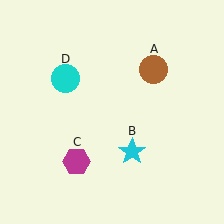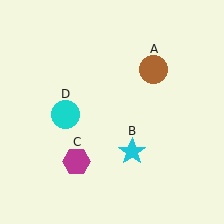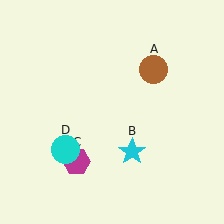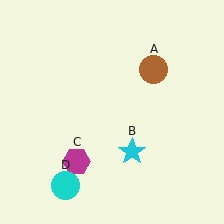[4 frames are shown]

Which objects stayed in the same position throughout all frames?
Brown circle (object A) and cyan star (object B) and magenta hexagon (object C) remained stationary.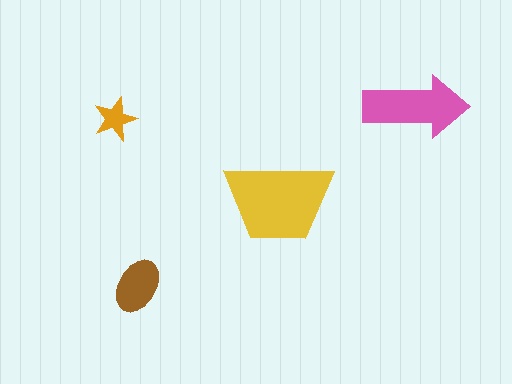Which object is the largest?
The yellow trapezoid.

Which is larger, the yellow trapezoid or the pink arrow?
The yellow trapezoid.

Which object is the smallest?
The orange star.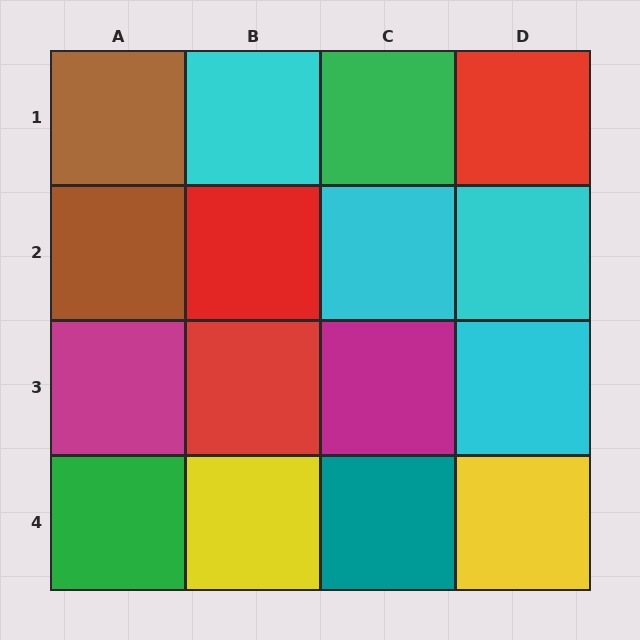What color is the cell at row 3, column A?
Magenta.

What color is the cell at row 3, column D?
Cyan.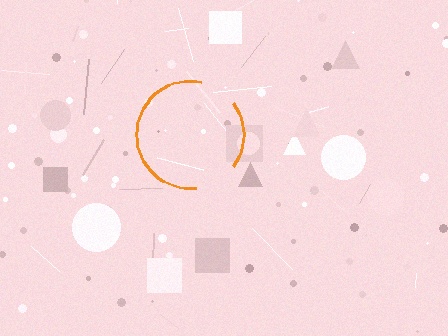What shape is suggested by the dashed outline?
The dashed outline suggests a circle.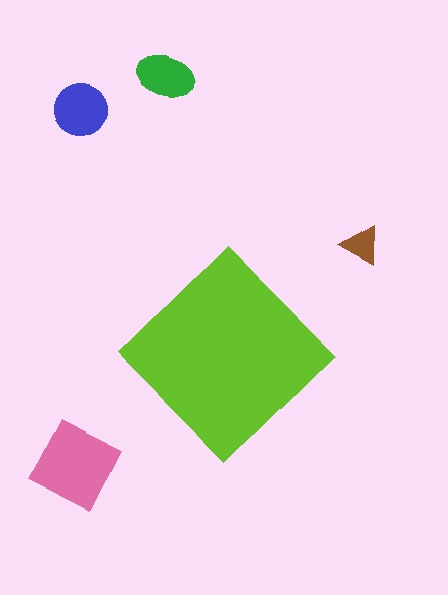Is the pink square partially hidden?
No, the pink square is fully visible.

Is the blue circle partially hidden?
No, the blue circle is fully visible.